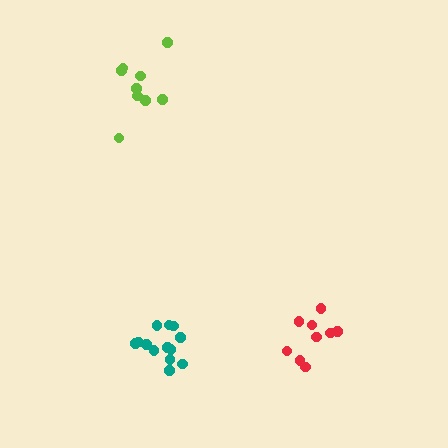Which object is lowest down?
The teal cluster is bottommost.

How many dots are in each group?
Group 1: 9 dots, Group 2: 13 dots, Group 3: 9 dots (31 total).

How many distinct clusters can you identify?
There are 3 distinct clusters.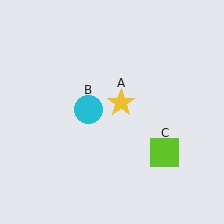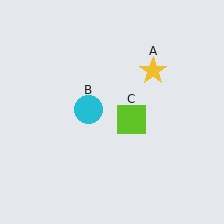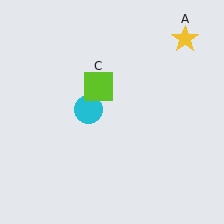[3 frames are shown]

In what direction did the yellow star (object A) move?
The yellow star (object A) moved up and to the right.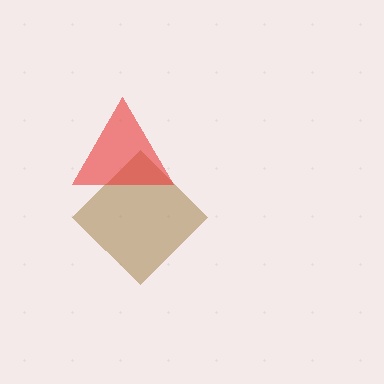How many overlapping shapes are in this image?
There are 2 overlapping shapes in the image.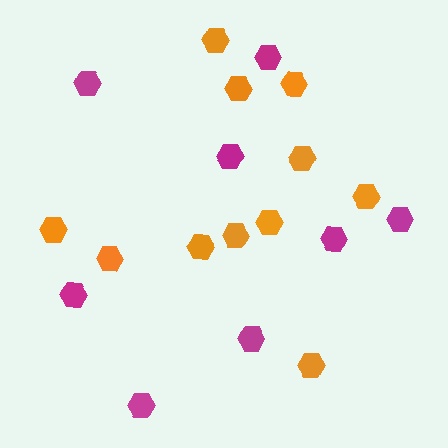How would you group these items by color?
There are 2 groups: one group of orange hexagons (11) and one group of magenta hexagons (8).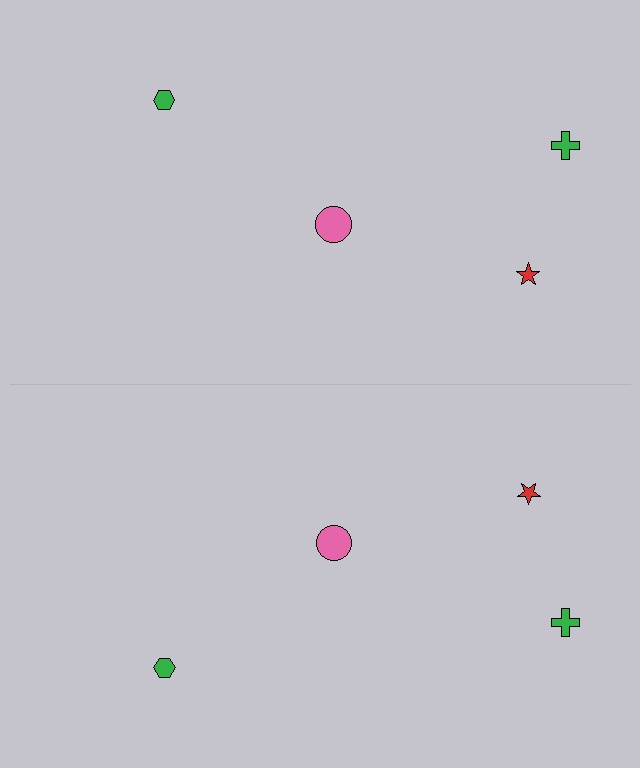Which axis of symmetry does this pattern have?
The pattern has a horizontal axis of symmetry running through the center of the image.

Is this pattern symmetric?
Yes, this pattern has bilateral (reflection) symmetry.